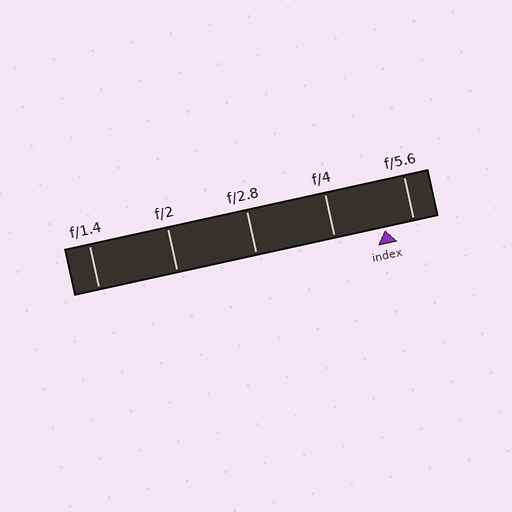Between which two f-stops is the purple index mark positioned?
The index mark is between f/4 and f/5.6.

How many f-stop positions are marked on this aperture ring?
There are 5 f-stop positions marked.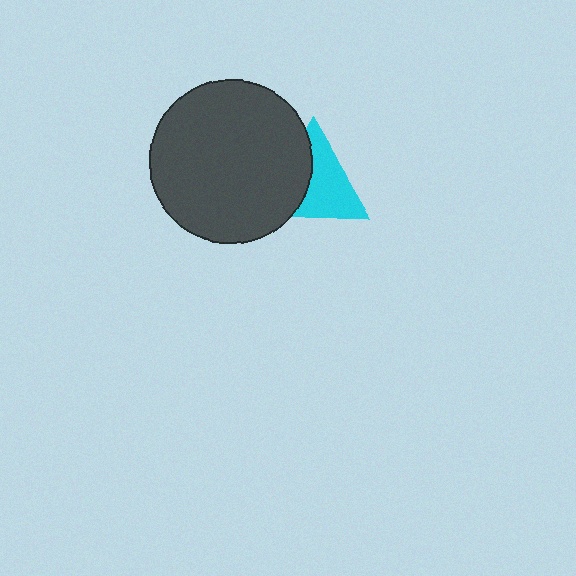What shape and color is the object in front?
The object in front is a dark gray circle.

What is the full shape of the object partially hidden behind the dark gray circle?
The partially hidden object is a cyan triangle.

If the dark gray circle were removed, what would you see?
You would see the complete cyan triangle.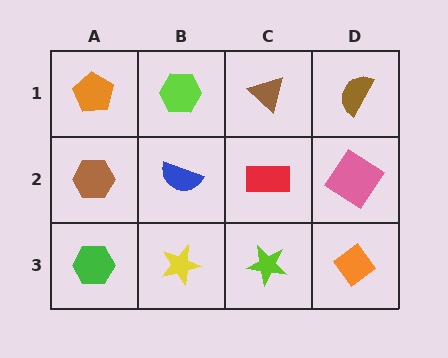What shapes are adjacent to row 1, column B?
A blue semicircle (row 2, column B), an orange pentagon (row 1, column A), a brown triangle (row 1, column C).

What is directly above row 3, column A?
A brown hexagon.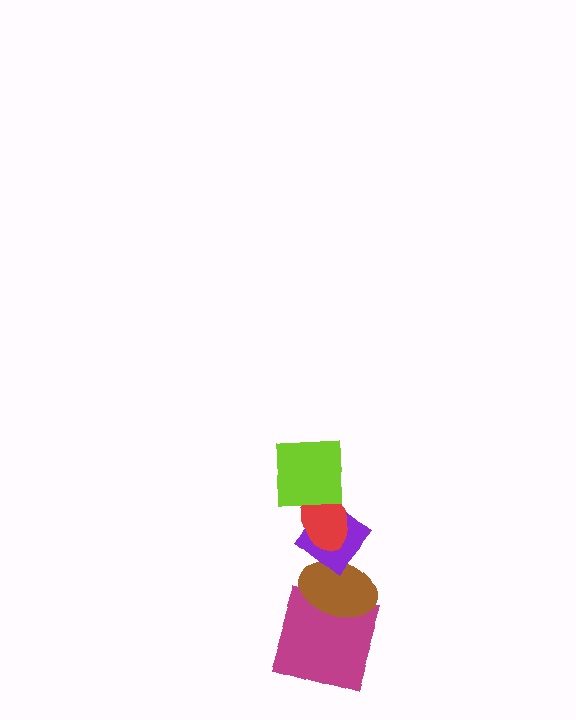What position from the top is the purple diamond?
The purple diamond is 3rd from the top.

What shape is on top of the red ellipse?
The lime square is on top of the red ellipse.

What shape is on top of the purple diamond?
The red ellipse is on top of the purple diamond.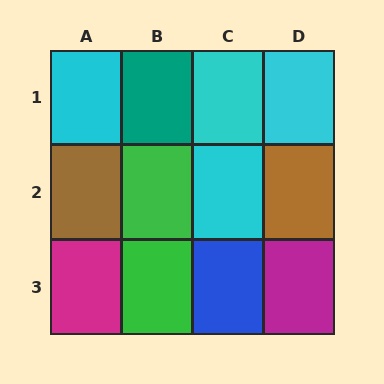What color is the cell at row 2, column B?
Green.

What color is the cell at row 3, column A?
Magenta.